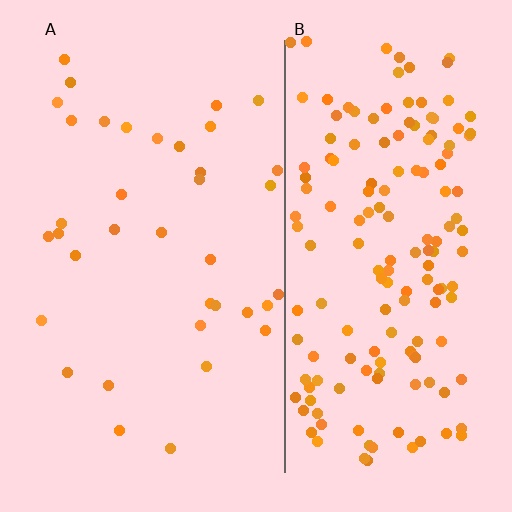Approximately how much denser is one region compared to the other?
Approximately 4.5× — region B over region A.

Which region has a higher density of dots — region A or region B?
B (the right).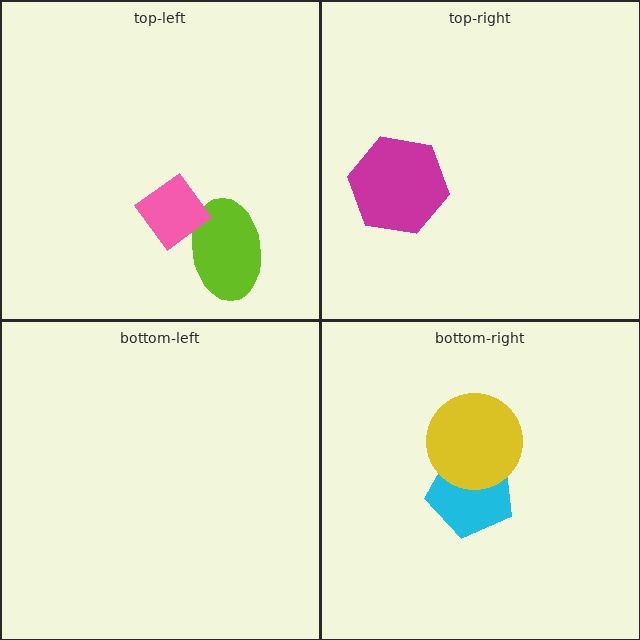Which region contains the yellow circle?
The bottom-right region.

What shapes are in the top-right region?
The magenta hexagon.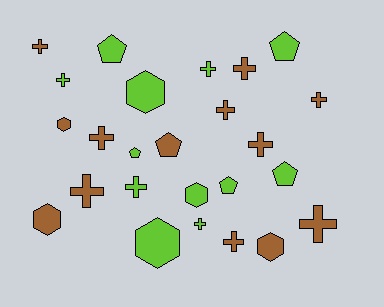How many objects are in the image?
There are 25 objects.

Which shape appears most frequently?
Cross, with 13 objects.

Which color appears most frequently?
Brown, with 13 objects.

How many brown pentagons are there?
There is 1 brown pentagon.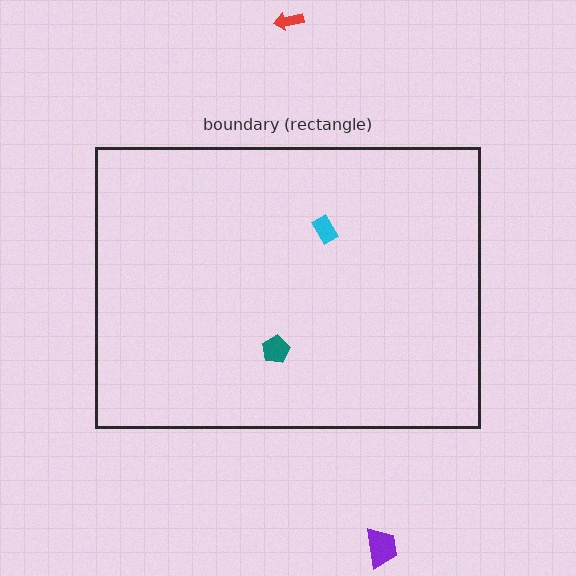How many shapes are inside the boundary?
2 inside, 2 outside.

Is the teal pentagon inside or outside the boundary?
Inside.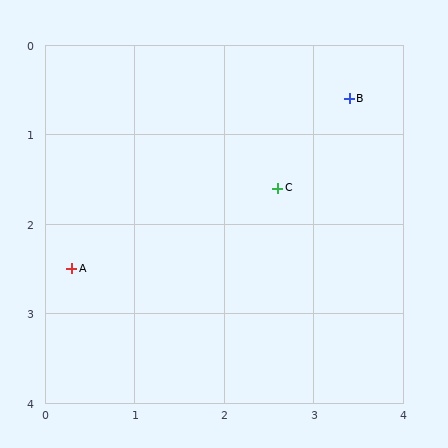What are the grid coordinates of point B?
Point B is at approximately (3.4, 0.6).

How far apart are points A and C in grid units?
Points A and C are about 2.5 grid units apart.